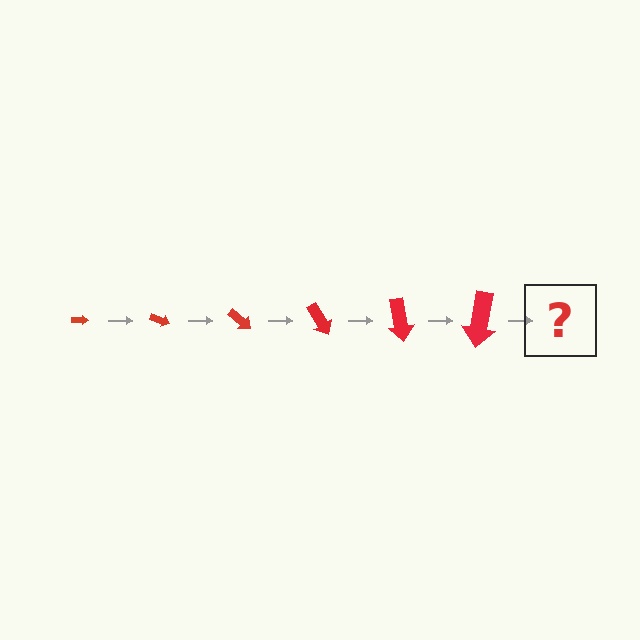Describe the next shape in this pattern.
It should be an arrow, larger than the previous one and rotated 120 degrees from the start.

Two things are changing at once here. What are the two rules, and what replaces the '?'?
The two rules are that the arrow grows larger each step and it rotates 20 degrees each step. The '?' should be an arrow, larger than the previous one and rotated 120 degrees from the start.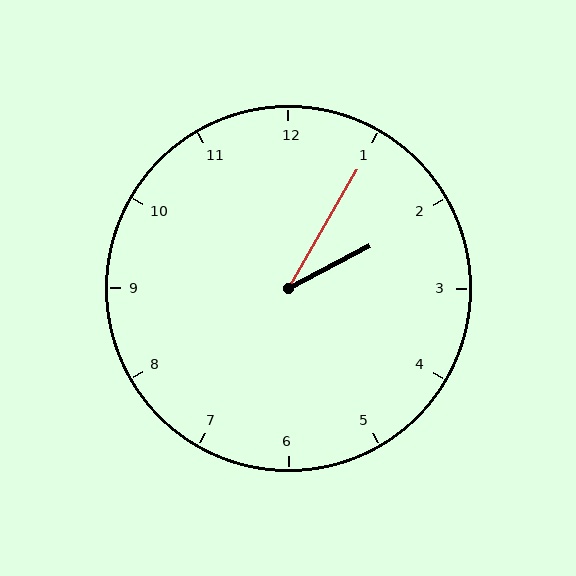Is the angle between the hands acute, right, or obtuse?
It is acute.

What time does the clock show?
2:05.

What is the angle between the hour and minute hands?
Approximately 32 degrees.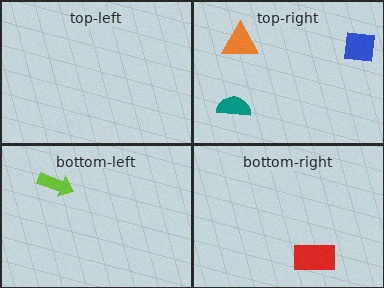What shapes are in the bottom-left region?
The lime arrow.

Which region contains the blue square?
The top-right region.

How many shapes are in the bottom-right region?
1.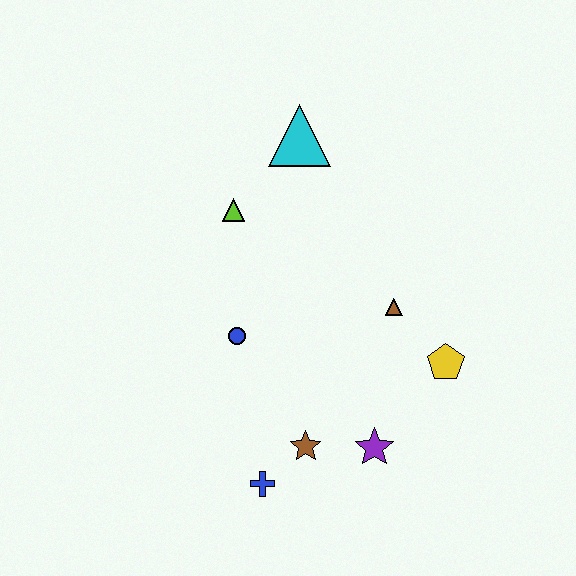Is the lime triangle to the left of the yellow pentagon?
Yes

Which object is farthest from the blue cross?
The cyan triangle is farthest from the blue cross.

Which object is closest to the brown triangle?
The yellow pentagon is closest to the brown triangle.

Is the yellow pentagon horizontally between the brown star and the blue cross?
No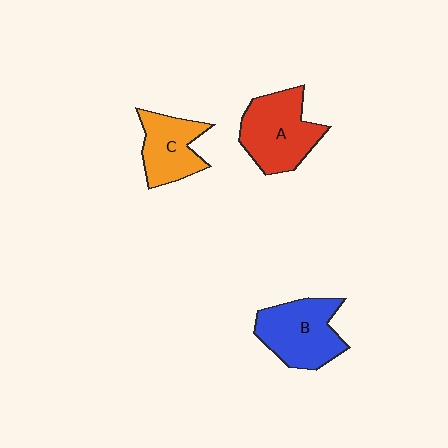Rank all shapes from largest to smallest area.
From largest to smallest: A (red), B (blue), C (orange).